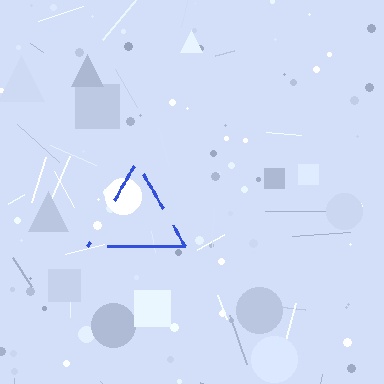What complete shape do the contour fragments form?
The contour fragments form a triangle.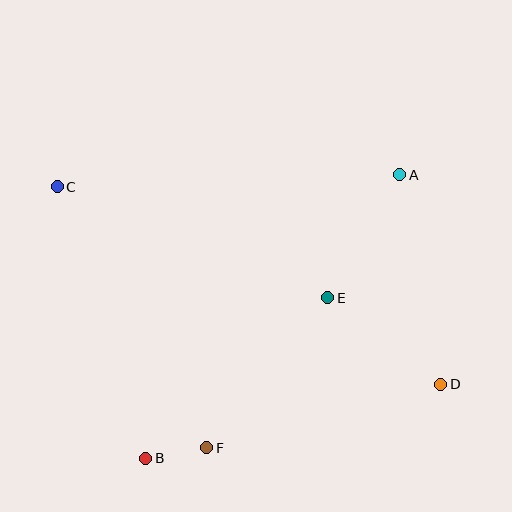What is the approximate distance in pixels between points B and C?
The distance between B and C is approximately 285 pixels.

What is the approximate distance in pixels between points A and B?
The distance between A and B is approximately 380 pixels.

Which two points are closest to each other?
Points B and F are closest to each other.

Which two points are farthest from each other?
Points C and D are farthest from each other.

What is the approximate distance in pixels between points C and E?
The distance between C and E is approximately 292 pixels.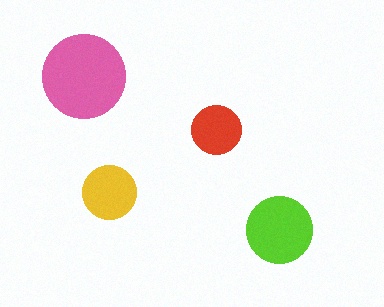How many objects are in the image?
There are 4 objects in the image.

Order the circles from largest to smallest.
the pink one, the lime one, the yellow one, the red one.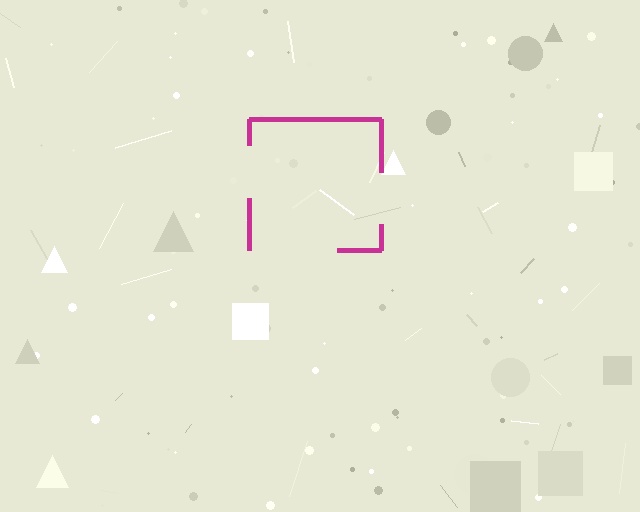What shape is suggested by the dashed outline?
The dashed outline suggests a square.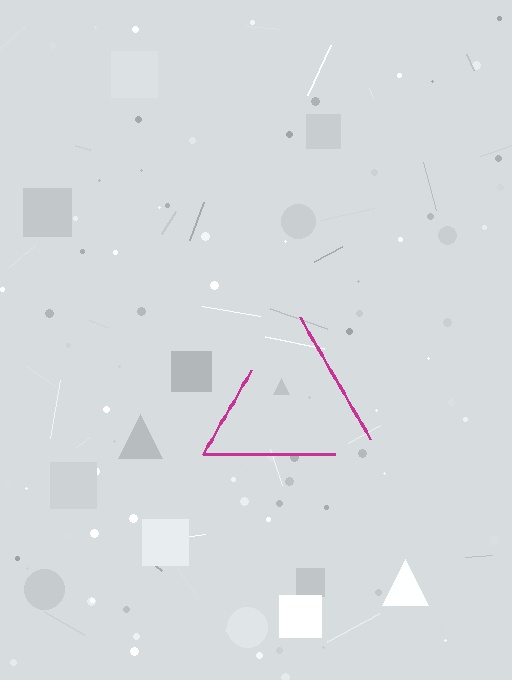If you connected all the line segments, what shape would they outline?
They would outline a triangle.